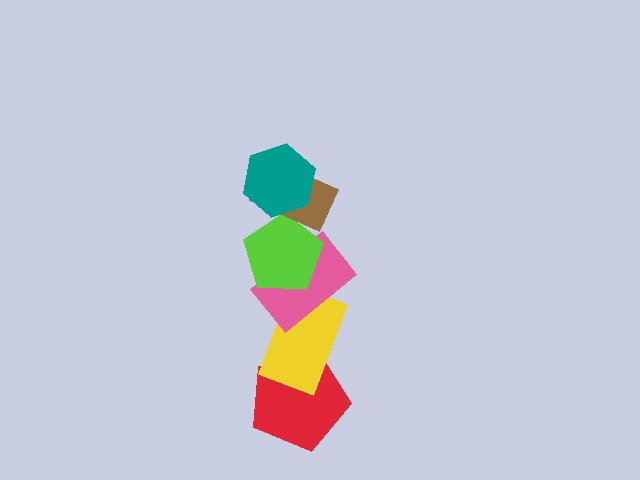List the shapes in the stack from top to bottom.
From top to bottom: the teal hexagon, the brown rectangle, the lime pentagon, the pink rectangle, the yellow rectangle, the red pentagon.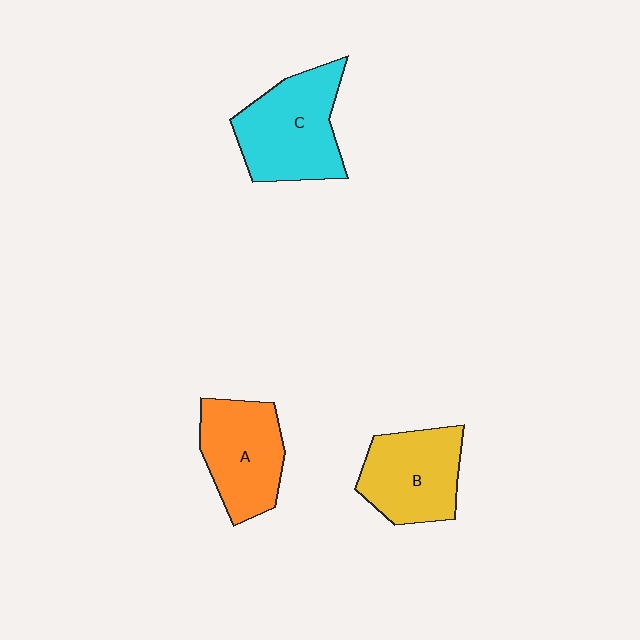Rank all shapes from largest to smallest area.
From largest to smallest: C (cyan), B (yellow), A (orange).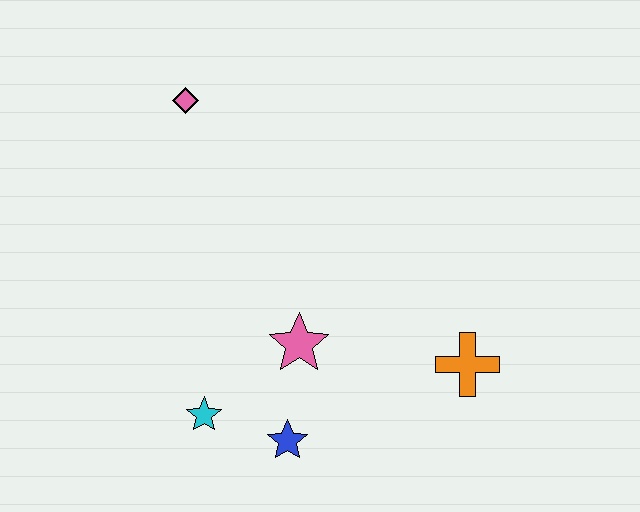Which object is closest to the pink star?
The blue star is closest to the pink star.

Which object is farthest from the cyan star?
The pink diamond is farthest from the cyan star.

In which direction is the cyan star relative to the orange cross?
The cyan star is to the left of the orange cross.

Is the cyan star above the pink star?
No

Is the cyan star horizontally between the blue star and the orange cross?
No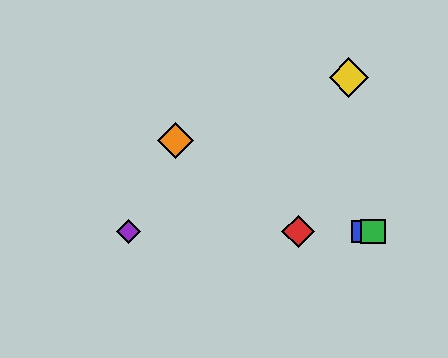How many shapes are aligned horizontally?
4 shapes (the red diamond, the blue square, the green square, the purple diamond) are aligned horizontally.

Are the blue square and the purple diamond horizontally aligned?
Yes, both are at y≈232.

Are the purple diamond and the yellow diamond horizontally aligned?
No, the purple diamond is at y≈232 and the yellow diamond is at y≈78.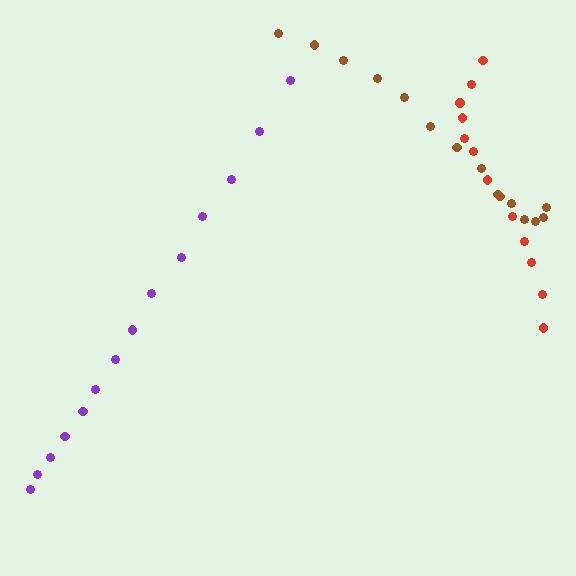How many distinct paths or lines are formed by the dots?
There are 3 distinct paths.